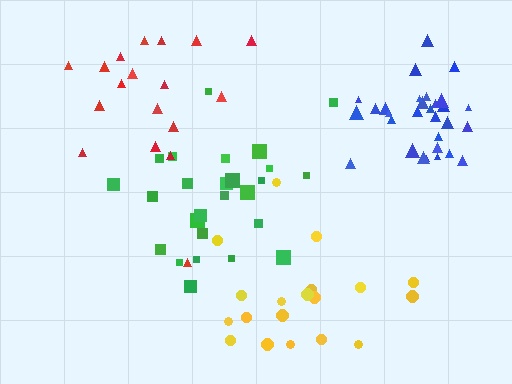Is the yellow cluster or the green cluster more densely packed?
Green.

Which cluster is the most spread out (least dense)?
Red.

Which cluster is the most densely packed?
Blue.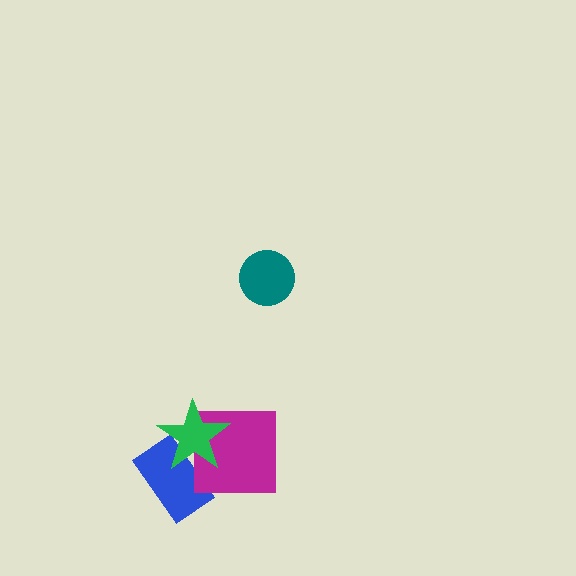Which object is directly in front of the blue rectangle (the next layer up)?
The magenta square is directly in front of the blue rectangle.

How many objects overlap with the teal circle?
0 objects overlap with the teal circle.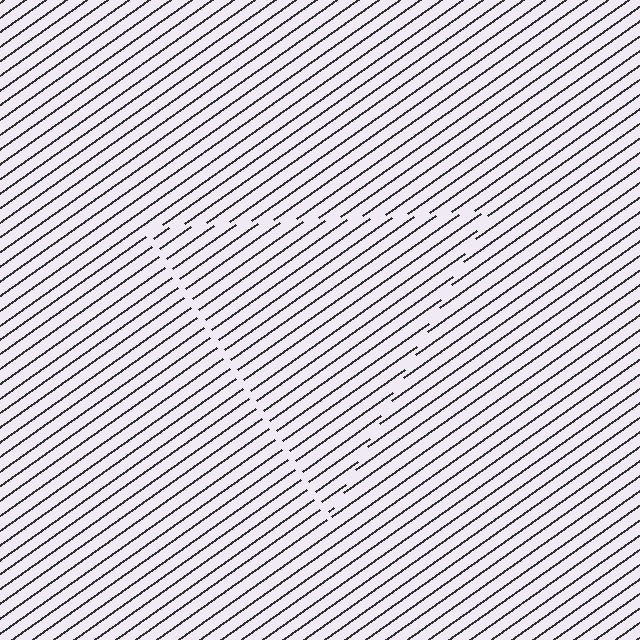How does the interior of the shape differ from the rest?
The interior of the shape contains the same grating, shifted by half a period — the contour is defined by the phase discontinuity where line-ends from the inner and outer gratings abut.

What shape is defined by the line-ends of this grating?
An illusory triangle. The interior of the shape contains the same grating, shifted by half a period — the contour is defined by the phase discontinuity where line-ends from the inner and outer gratings abut.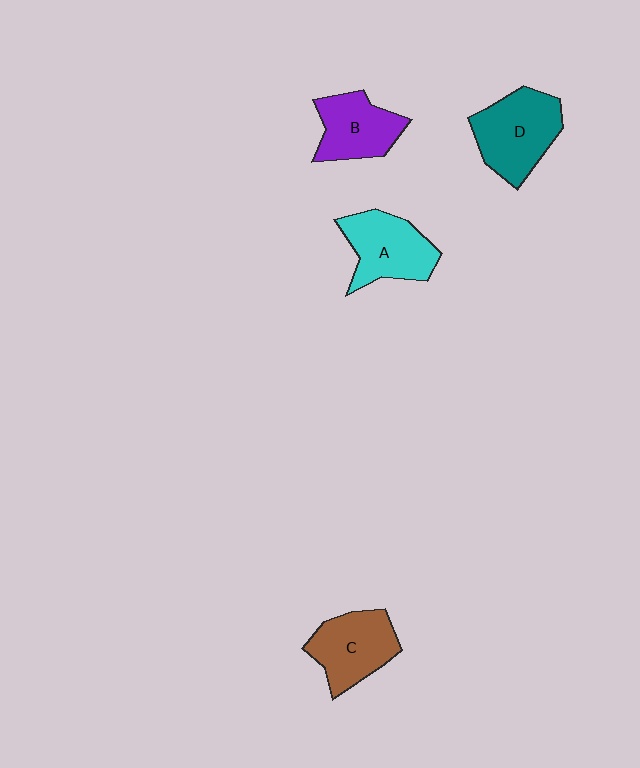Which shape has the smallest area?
Shape B (purple).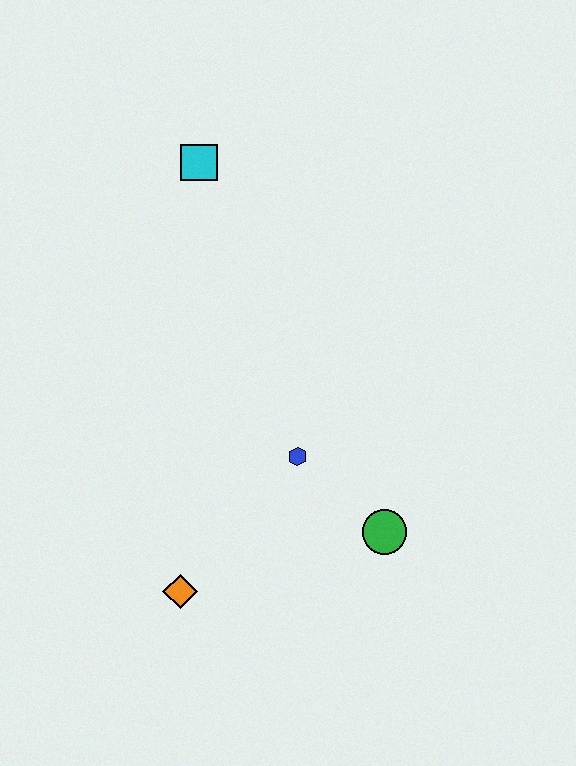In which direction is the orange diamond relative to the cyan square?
The orange diamond is below the cyan square.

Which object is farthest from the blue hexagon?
The cyan square is farthest from the blue hexagon.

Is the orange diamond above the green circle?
No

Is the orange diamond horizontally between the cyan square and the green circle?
No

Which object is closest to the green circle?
The blue hexagon is closest to the green circle.